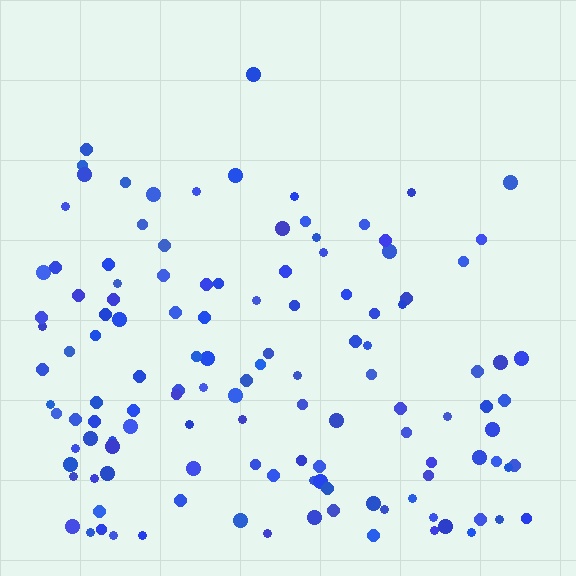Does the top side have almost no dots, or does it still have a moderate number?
Still a moderate number, just noticeably fewer than the bottom.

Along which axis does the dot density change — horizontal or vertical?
Vertical.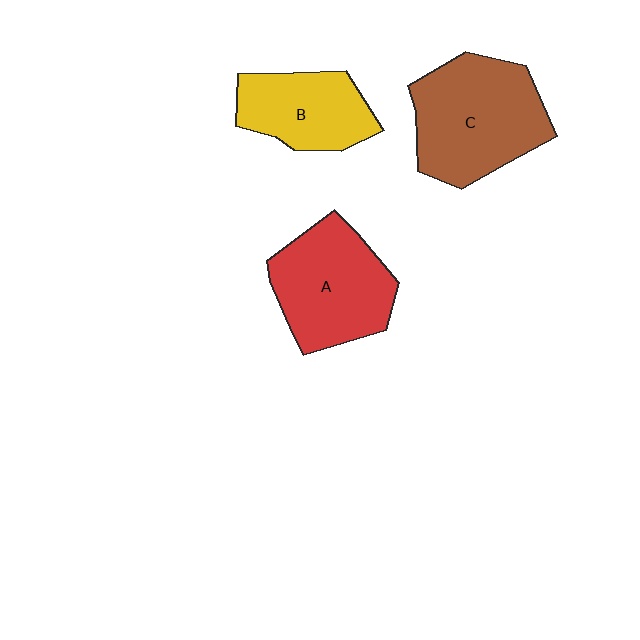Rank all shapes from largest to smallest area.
From largest to smallest: C (brown), A (red), B (yellow).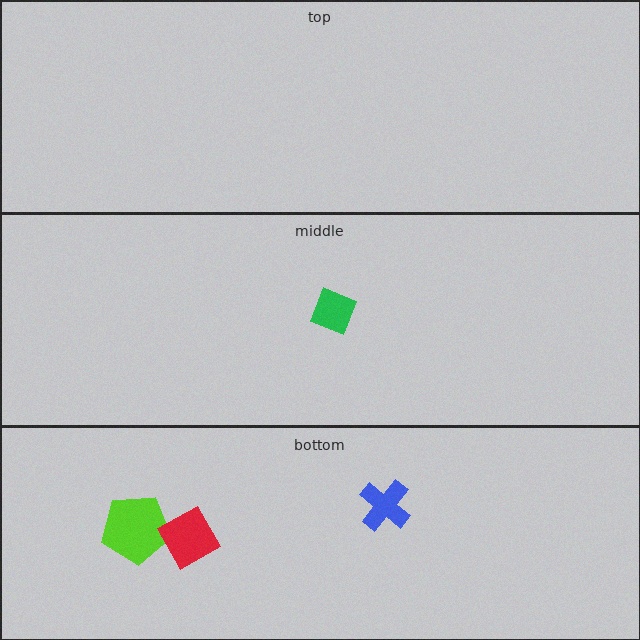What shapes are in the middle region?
The green diamond.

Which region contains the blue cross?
The bottom region.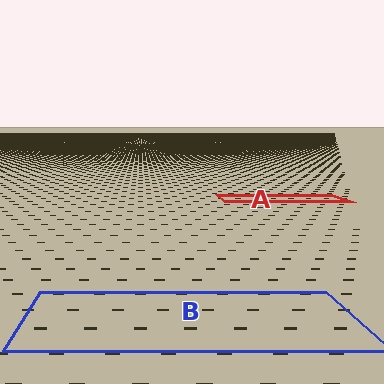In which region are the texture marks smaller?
The texture marks are smaller in region A, because it is farther away.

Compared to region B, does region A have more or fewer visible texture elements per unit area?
Region A has more texture elements per unit area — they are packed more densely because it is farther away.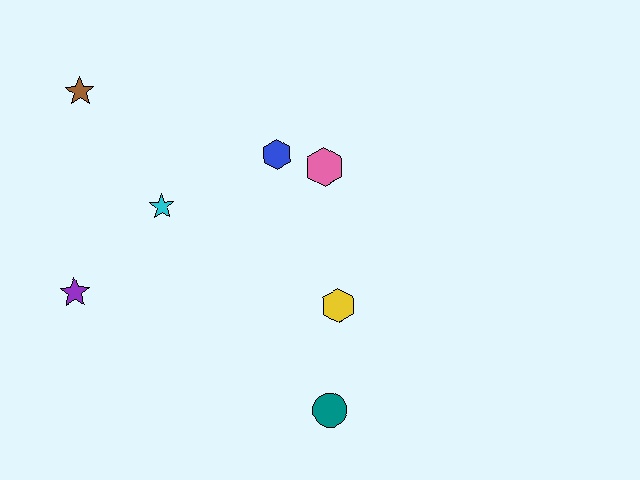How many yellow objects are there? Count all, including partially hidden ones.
There is 1 yellow object.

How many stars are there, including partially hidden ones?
There are 3 stars.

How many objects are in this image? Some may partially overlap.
There are 7 objects.